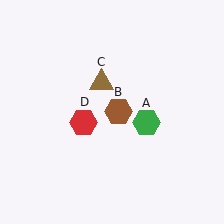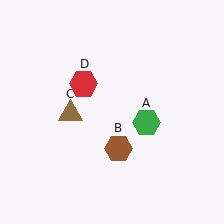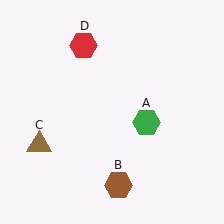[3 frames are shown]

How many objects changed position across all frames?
3 objects changed position: brown hexagon (object B), brown triangle (object C), red hexagon (object D).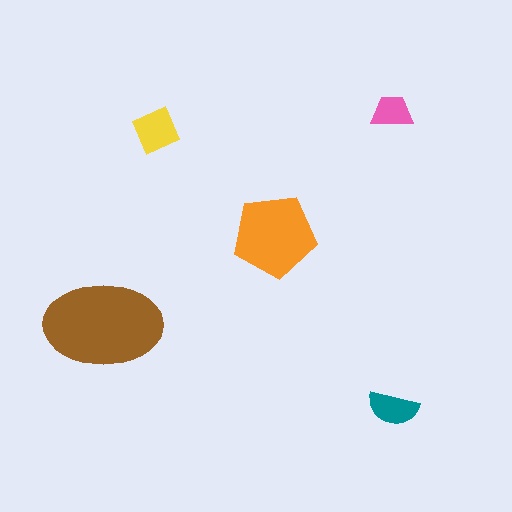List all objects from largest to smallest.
The brown ellipse, the orange pentagon, the yellow diamond, the teal semicircle, the pink trapezoid.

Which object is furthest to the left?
The brown ellipse is leftmost.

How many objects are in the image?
There are 5 objects in the image.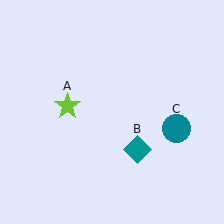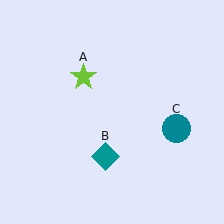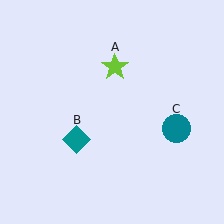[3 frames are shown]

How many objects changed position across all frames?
2 objects changed position: lime star (object A), teal diamond (object B).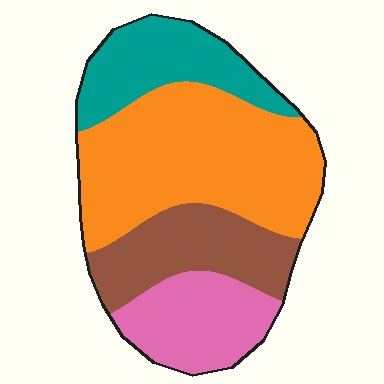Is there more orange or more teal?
Orange.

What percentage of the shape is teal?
Teal covers around 20% of the shape.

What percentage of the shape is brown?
Brown takes up about one fifth (1/5) of the shape.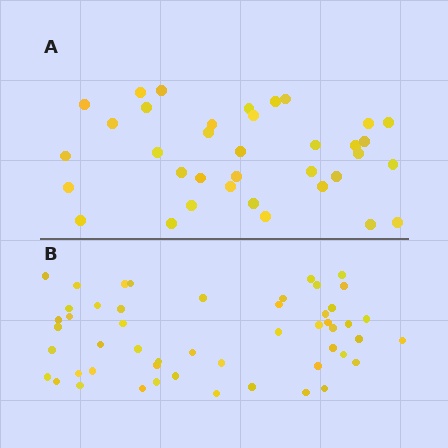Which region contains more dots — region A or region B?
Region B (the bottom region) has more dots.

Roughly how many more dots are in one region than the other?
Region B has approximately 15 more dots than region A.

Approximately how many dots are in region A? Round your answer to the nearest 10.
About 40 dots. (The exact count is 36, which rounds to 40.)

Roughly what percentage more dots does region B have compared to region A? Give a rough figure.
About 40% more.